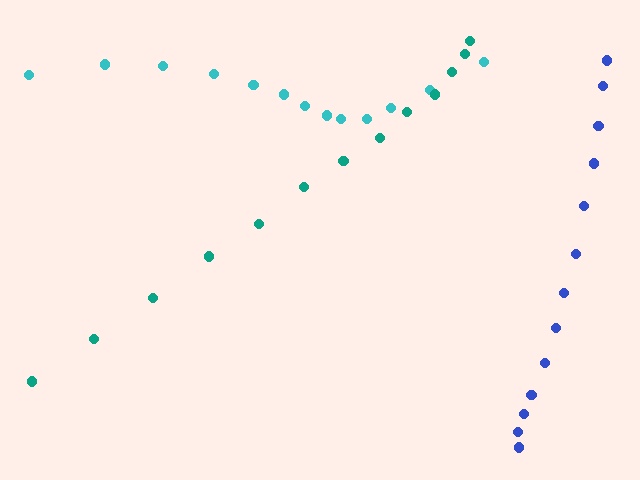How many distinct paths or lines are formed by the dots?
There are 3 distinct paths.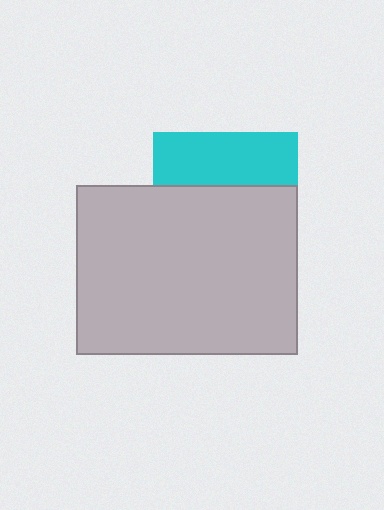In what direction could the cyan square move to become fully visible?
The cyan square could move up. That would shift it out from behind the light gray rectangle entirely.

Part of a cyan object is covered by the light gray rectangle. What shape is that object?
It is a square.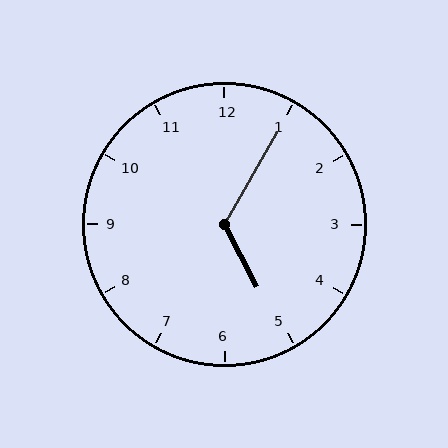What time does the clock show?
5:05.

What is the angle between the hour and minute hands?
Approximately 122 degrees.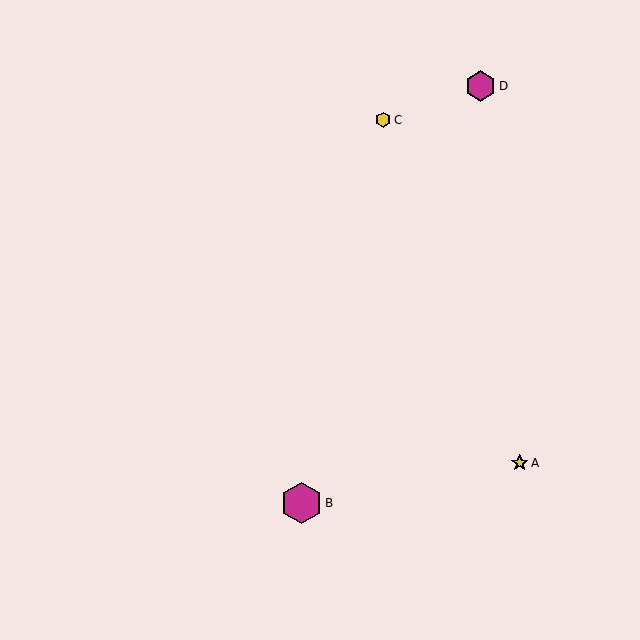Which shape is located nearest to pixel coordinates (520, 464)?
The yellow star (labeled A) at (520, 463) is nearest to that location.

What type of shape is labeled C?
Shape C is a yellow hexagon.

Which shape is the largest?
The magenta hexagon (labeled B) is the largest.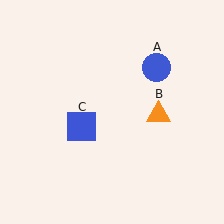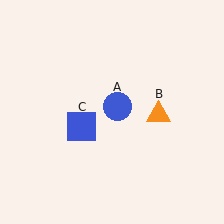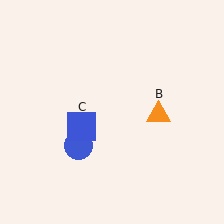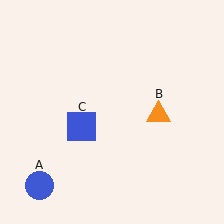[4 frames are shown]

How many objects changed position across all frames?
1 object changed position: blue circle (object A).